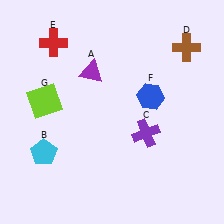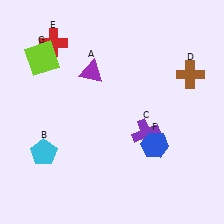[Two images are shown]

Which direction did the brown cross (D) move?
The brown cross (D) moved down.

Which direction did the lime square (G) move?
The lime square (G) moved up.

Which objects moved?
The objects that moved are: the brown cross (D), the blue hexagon (F), the lime square (G).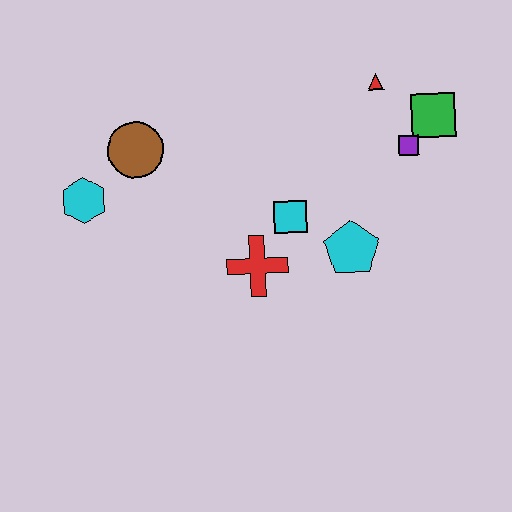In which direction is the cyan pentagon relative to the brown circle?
The cyan pentagon is to the right of the brown circle.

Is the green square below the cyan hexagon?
No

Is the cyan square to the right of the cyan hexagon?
Yes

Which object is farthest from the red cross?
The green square is farthest from the red cross.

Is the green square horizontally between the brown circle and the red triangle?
No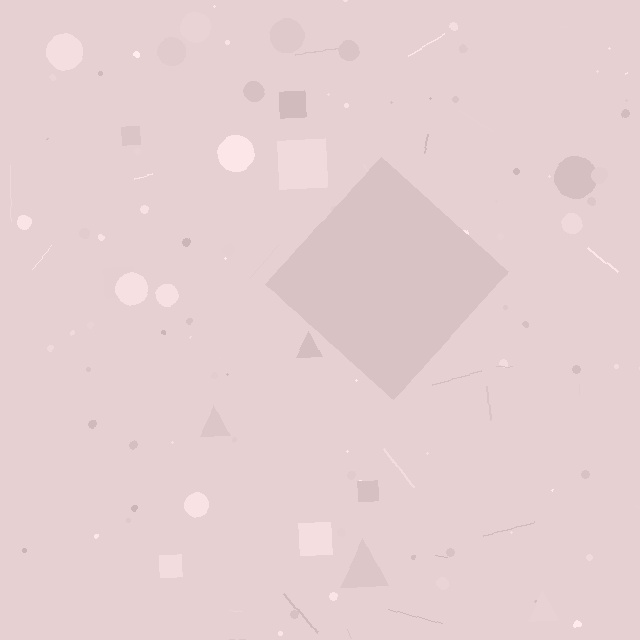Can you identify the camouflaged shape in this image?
The camouflaged shape is a diamond.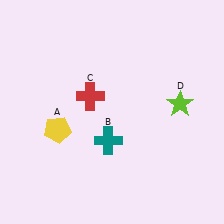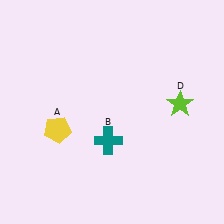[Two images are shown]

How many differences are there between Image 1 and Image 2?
There is 1 difference between the two images.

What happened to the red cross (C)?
The red cross (C) was removed in Image 2. It was in the top-left area of Image 1.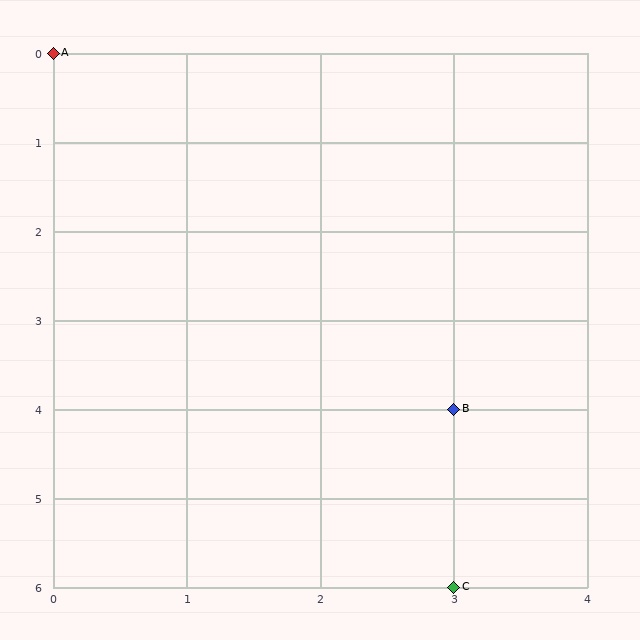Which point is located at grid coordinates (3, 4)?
Point B is at (3, 4).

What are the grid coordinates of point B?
Point B is at grid coordinates (3, 4).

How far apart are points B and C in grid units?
Points B and C are 2 rows apart.